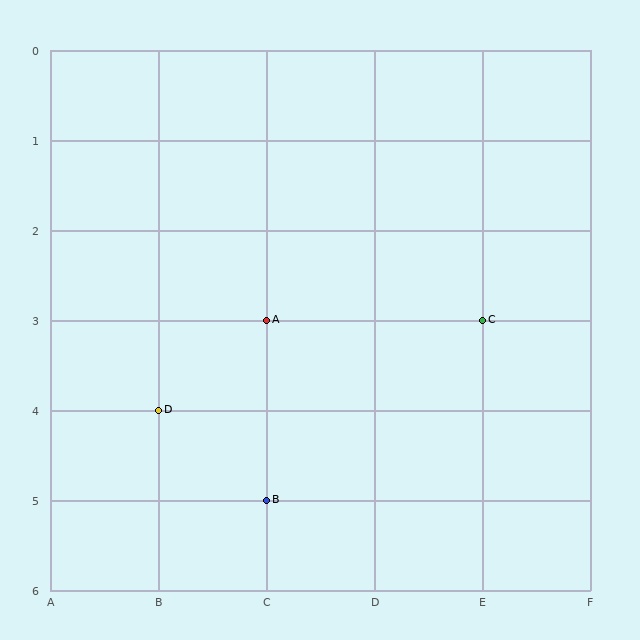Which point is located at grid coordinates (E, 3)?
Point C is at (E, 3).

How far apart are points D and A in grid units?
Points D and A are 1 column and 1 row apart (about 1.4 grid units diagonally).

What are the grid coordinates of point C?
Point C is at grid coordinates (E, 3).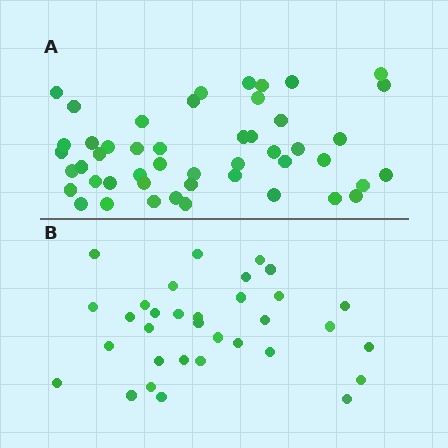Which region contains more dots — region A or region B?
Region A (the top region) has more dots.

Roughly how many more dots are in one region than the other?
Region A has approximately 15 more dots than region B.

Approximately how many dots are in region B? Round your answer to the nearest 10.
About 30 dots. (The exact count is 33, which rounds to 30.)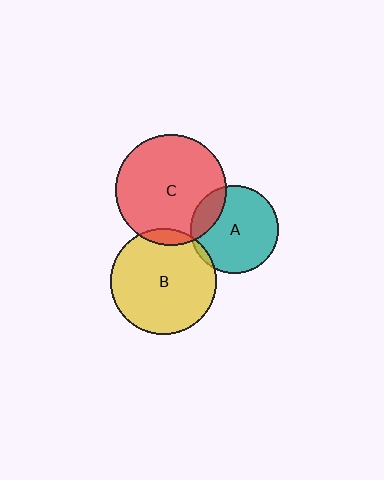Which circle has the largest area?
Circle C (red).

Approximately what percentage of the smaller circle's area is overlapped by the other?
Approximately 5%.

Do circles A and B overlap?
Yes.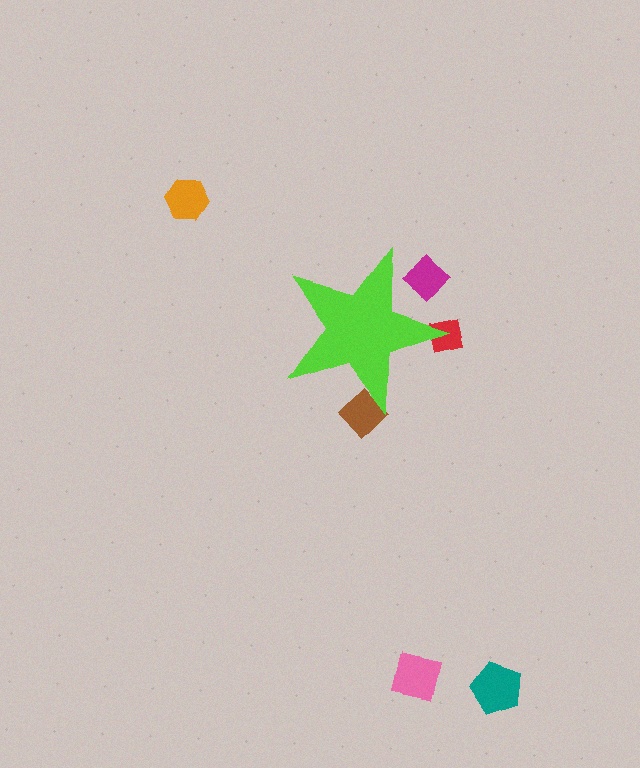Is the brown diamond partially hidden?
Yes, the brown diamond is partially hidden behind the lime star.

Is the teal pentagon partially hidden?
No, the teal pentagon is fully visible.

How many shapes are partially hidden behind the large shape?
3 shapes are partially hidden.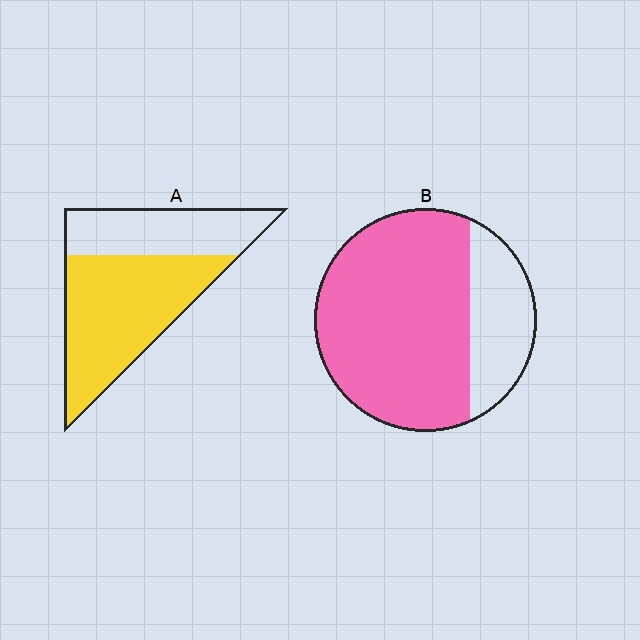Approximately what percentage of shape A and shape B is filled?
A is approximately 65% and B is approximately 75%.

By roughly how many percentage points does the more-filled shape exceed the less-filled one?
By roughly 10 percentage points (B over A).